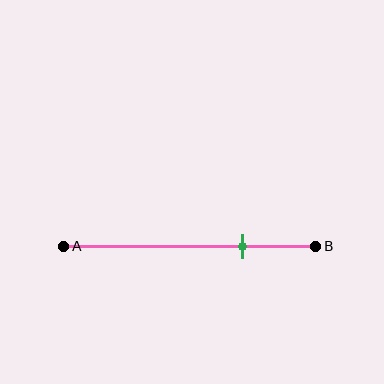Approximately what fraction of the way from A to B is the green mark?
The green mark is approximately 70% of the way from A to B.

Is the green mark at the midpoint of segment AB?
No, the mark is at about 70% from A, not at the 50% midpoint.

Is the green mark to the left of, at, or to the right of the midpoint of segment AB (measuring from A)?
The green mark is to the right of the midpoint of segment AB.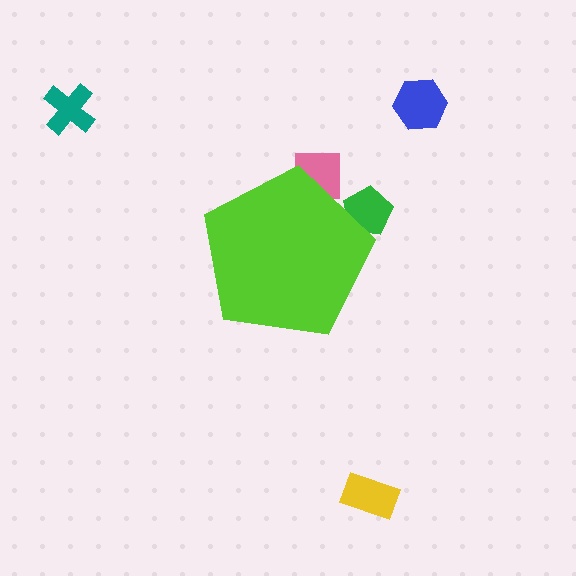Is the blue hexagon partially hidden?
No, the blue hexagon is fully visible.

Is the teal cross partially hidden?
No, the teal cross is fully visible.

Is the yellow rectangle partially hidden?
No, the yellow rectangle is fully visible.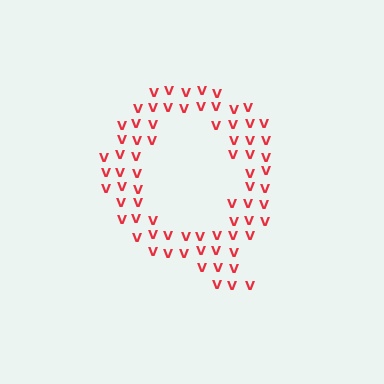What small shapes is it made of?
It is made of small letter V's.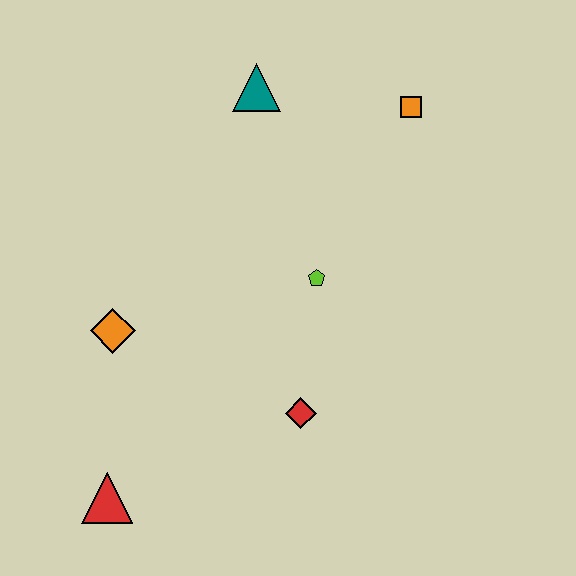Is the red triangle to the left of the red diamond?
Yes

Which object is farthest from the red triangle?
The orange square is farthest from the red triangle.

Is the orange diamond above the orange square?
No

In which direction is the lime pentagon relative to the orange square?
The lime pentagon is below the orange square.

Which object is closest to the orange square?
The teal triangle is closest to the orange square.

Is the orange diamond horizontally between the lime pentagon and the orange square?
No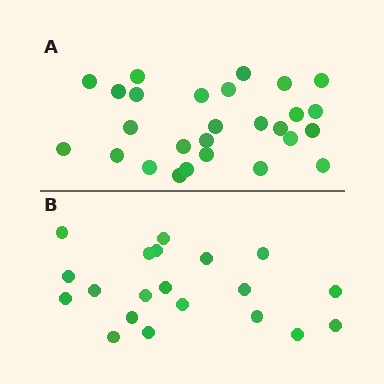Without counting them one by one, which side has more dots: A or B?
Region A (the top region) has more dots.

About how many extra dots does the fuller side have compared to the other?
Region A has roughly 8 or so more dots than region B.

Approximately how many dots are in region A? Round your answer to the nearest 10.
About 30 dots. (The exact count is 27, which rounds to 30.)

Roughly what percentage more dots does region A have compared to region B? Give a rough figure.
About 35% more.